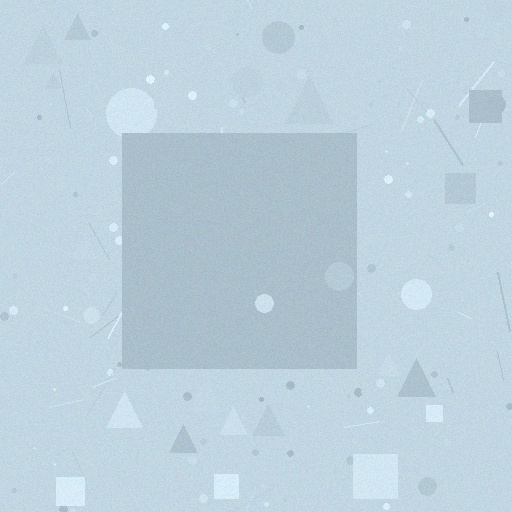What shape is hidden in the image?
A square is hidden in the image.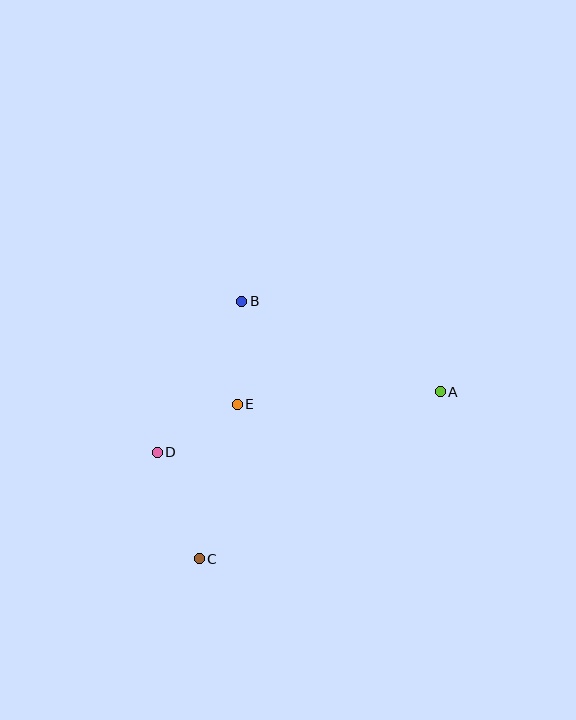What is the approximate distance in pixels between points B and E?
The distance between B and E is approximately 103 pixels.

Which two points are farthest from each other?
Points A and C are farthest from each other.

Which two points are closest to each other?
Points D and E are closest to each other.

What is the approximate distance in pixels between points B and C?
The distance between B and C is approximately 261 pixels.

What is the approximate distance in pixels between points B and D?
The distance between B and D is approximately 173 pixels.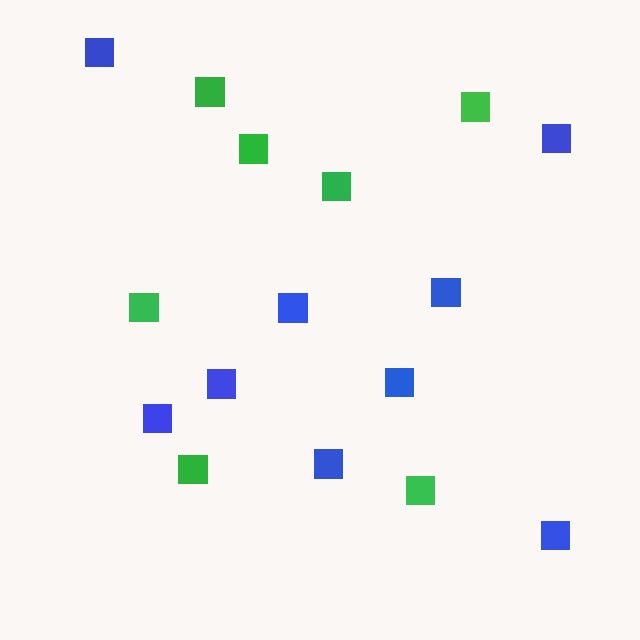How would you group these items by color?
There are 2 groups: one group of blue squares (9) and one group of green squares (7).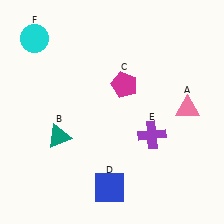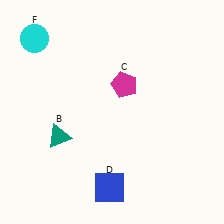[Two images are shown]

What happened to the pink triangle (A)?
The pink triangle (A) was removed in Image 2. It was in the top-right area of Image 1.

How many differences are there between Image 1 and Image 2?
There are 2 differences between the two images.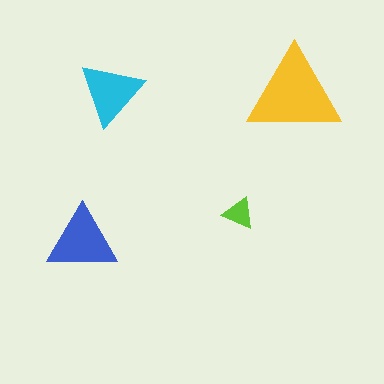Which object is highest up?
The cyan triangle is topmost.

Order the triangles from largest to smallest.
the yellow one, the blue one, the cyan one, the lime one.